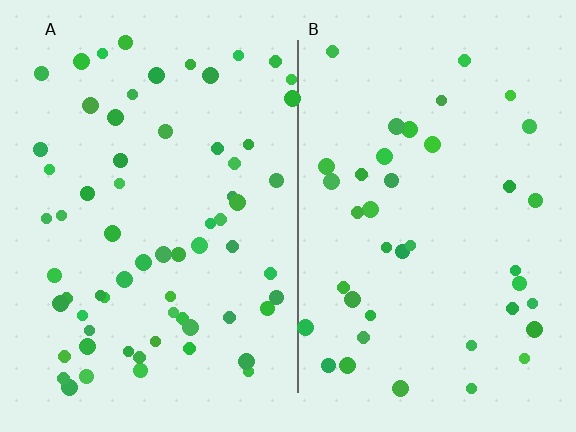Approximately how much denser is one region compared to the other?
Approximately 1.6× — region A over region B.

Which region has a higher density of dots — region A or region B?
A (the left).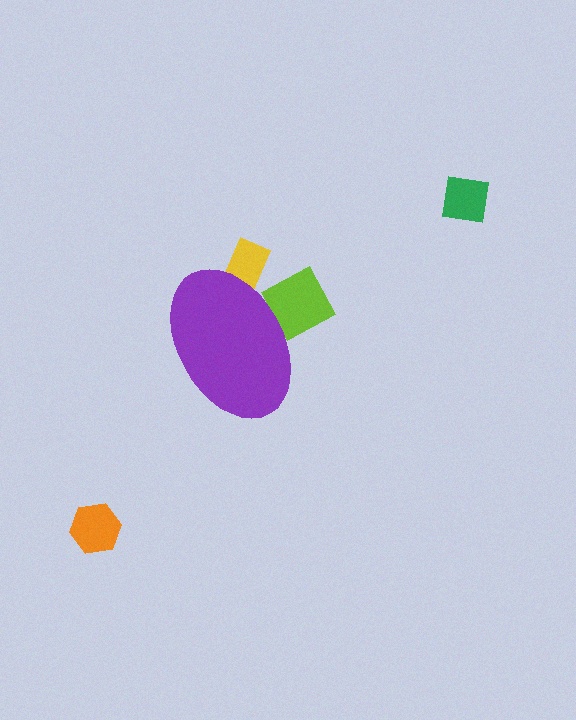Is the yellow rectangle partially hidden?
Yes, the yellow rectangle is partially hidden behind the purple ellipse.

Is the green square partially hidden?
No, the green square is fully visible.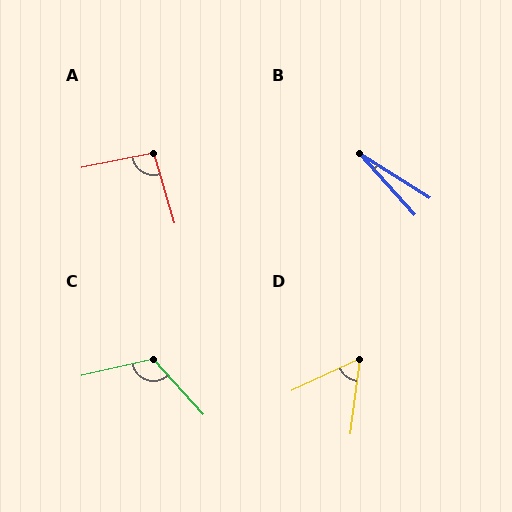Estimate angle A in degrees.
Approximately 95 degrees.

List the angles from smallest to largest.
B (16°), D (58°), A (95°), C (119°).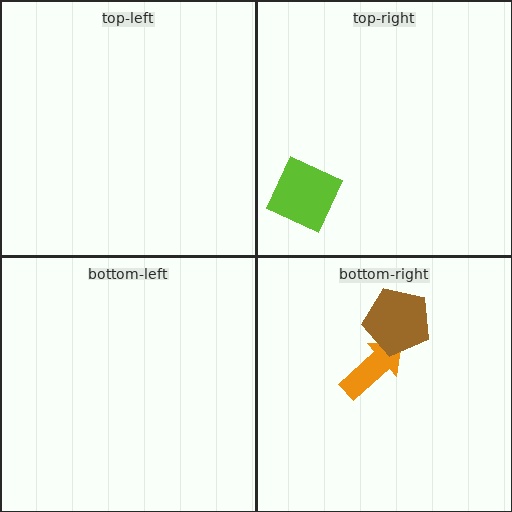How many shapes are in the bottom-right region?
2.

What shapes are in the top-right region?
The lime diamond.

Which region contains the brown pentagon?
The bottom-right region.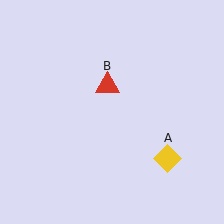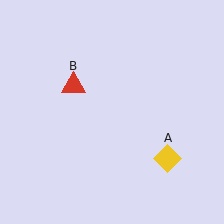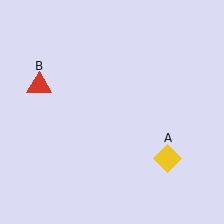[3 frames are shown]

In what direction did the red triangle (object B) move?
The red triangle (object B) moved left.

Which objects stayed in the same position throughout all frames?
Yellow diamond (object A) remained stationary.